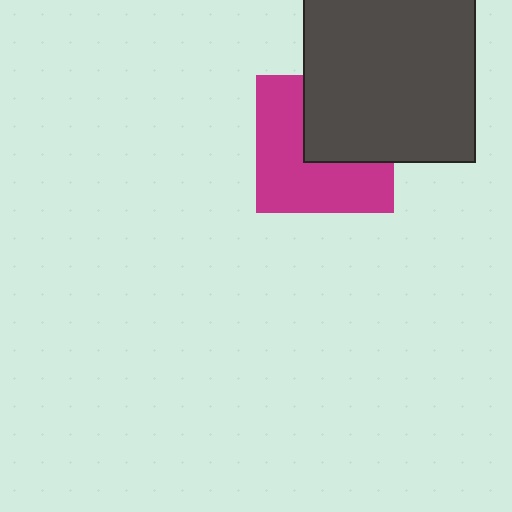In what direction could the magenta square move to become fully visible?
The magenta square could move toward the lower-left. That would shift it out from behind the dark gray rectangle entirely.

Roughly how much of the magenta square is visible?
About half of it is visible (roughly 58%).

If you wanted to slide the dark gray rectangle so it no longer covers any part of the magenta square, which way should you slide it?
Slide it toward the upper-right — that is the most direct way to separate the two shapes.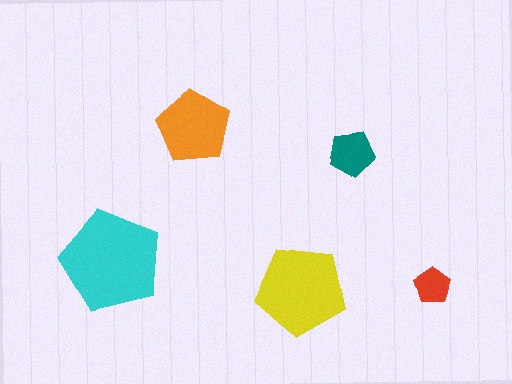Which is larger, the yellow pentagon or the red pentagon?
The yellow one.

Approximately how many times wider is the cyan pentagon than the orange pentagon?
About 1.5 times wider.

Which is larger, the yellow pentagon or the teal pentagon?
The yellow one.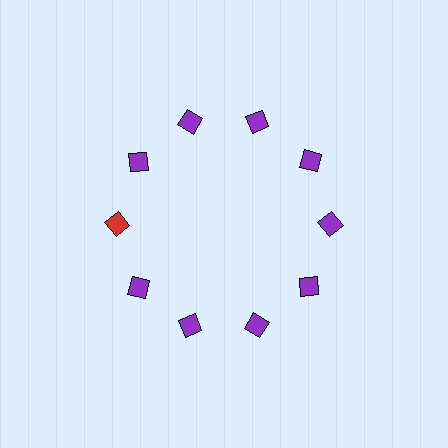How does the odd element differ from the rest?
It has a different color: red instead of purple.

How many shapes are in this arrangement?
There are 10 shapes arranged in a ring pattern.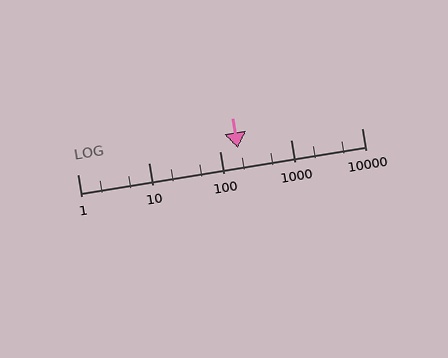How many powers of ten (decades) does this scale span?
The scale spans 4 decades, from 1 to 10000.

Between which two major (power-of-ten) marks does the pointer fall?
The pointer is between 100 and 1000.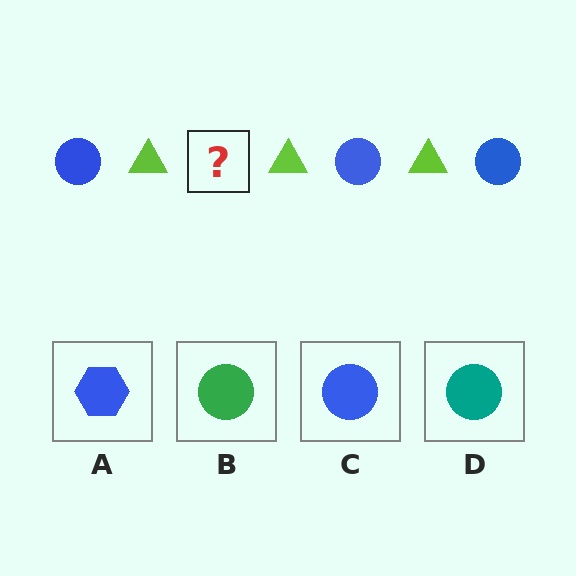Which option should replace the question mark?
Option C.